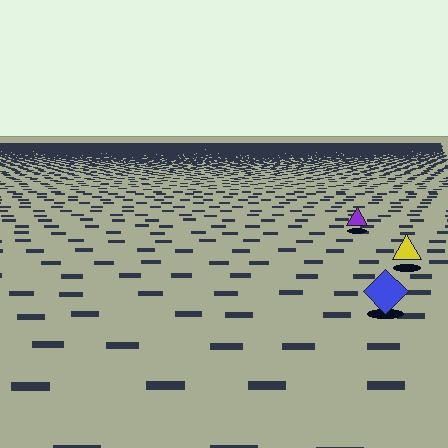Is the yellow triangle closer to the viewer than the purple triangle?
Yes. The yellow triangle is closer — you can tell from the texture gradient: the ground texture is coarser near it.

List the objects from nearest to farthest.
From nearest to farthest: the blue diamond, the yellow triangle, the purple triangle.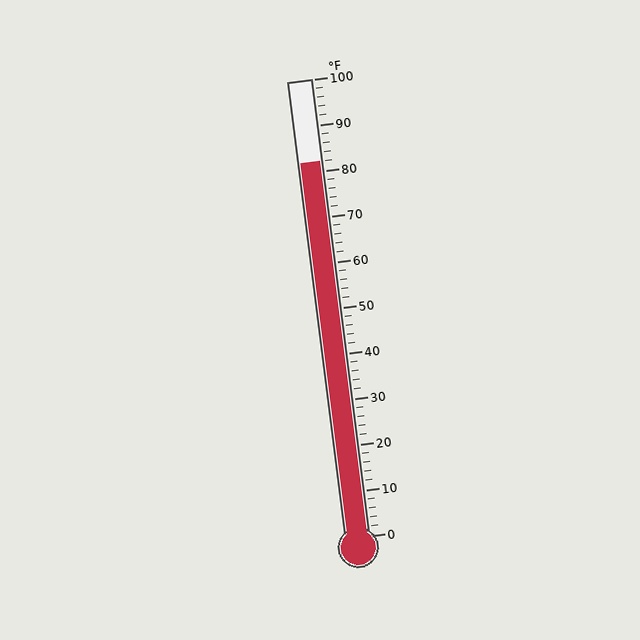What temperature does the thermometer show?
The thermometer shows approximately 82°F.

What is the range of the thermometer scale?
The thermometer scale ranges from 0°F to 100°F.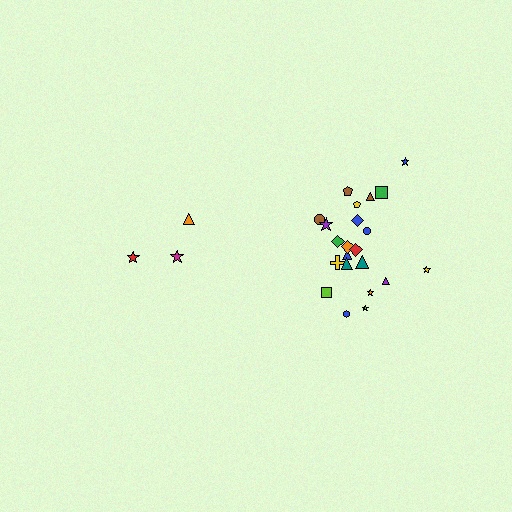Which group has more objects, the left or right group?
The right group.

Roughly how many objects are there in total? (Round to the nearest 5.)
Roughly 25 objects in total.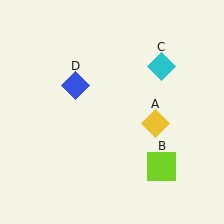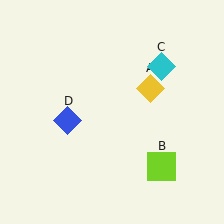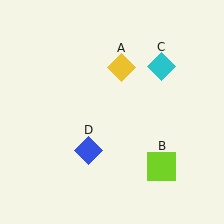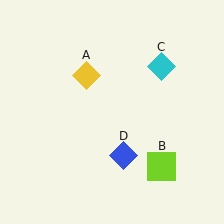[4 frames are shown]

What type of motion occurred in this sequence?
The yellow diamond (object A), blue diamond (object D) rotated counterclockwise around the center of the scene.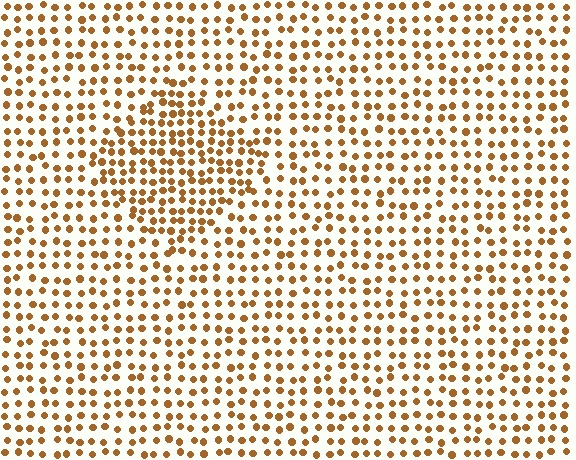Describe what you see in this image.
The image contains small brown elements arranged at two different densities. A diamond-shaped region is visible where the elements are more densely packed than the surrounding area.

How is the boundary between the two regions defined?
The boundary is defined by a change in element density (approximately 1.6x ratio). All elements are the same color, size, and shape.